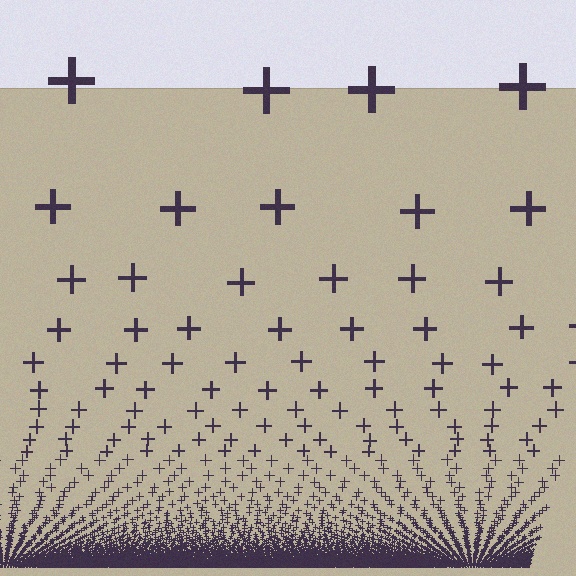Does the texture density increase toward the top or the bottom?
Density increases toward the bottom.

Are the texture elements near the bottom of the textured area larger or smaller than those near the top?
Smaller. The gradient is inverted — elements near the bottom are smaller and denser.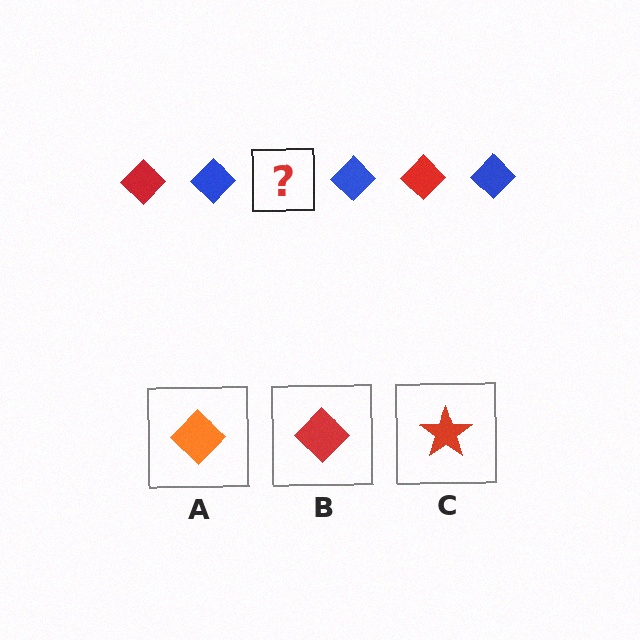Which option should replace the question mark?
Option B.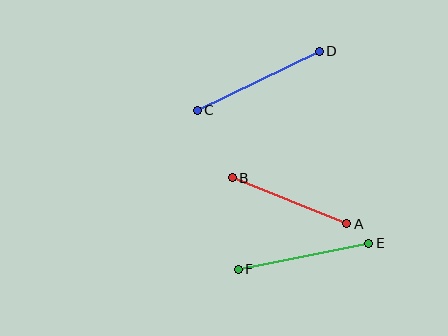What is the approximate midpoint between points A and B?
The midpoint is at approximately (289, 201) pixels.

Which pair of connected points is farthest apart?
Points C and D are farthest apart.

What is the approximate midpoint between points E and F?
The midpoint is at approximately (304, 256) pixels.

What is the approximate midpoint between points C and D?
The midpoint is at approximately (258, 81) pixels.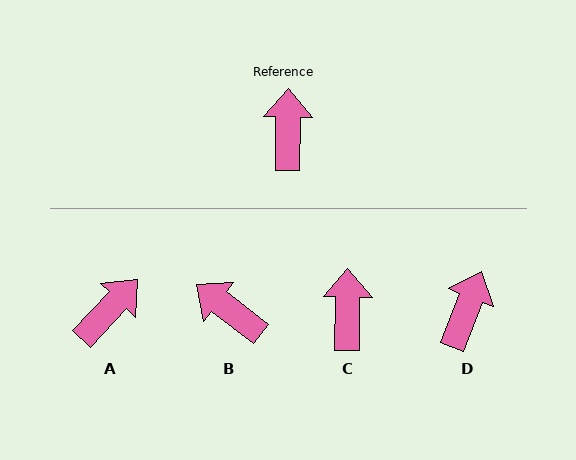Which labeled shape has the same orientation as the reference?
C.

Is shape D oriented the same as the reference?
No, it is off by about 21 degrees.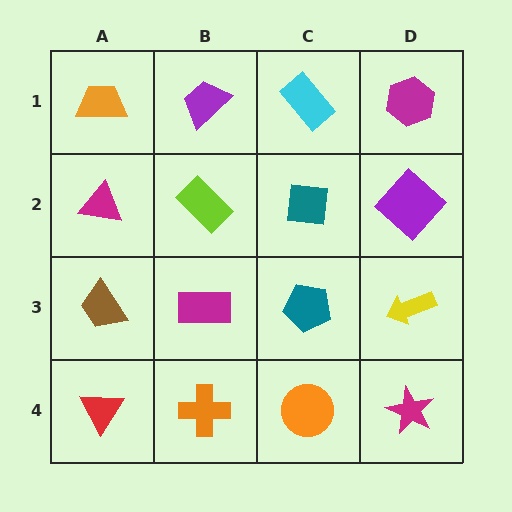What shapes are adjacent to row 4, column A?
A brown trapezoid (row 3, column A), an orange cross (row 4, column B).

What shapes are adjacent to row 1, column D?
A purple diamond (row 2, column D), a cyan rectangle (row 1, column C).